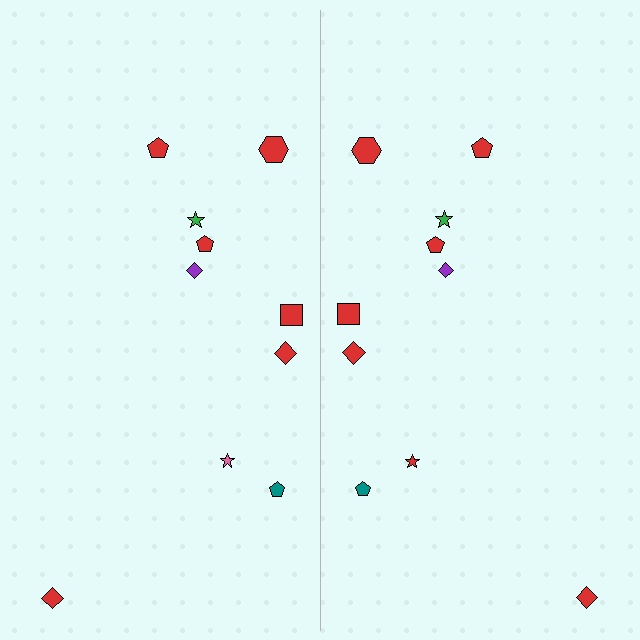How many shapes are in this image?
There are 20 shapes in this image.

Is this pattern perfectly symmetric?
No, the pattern is not perfectly symmetric. The red star on the right side breaks the symmetry — its mirror counterpart is pink.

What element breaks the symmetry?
The red star on the right side breaks the symmetry — its mirror counterpart is pink.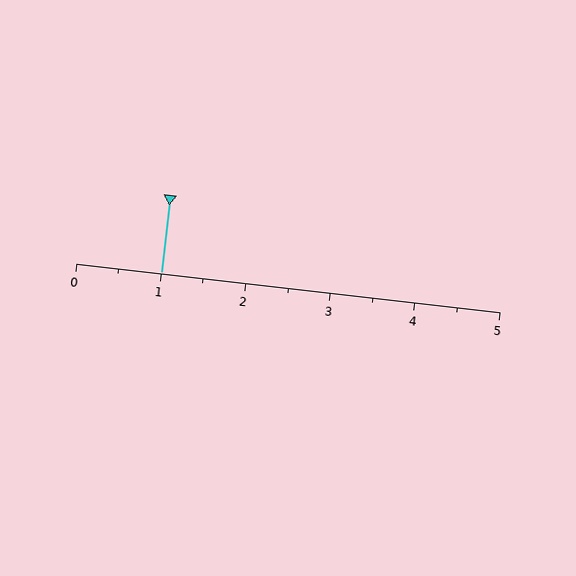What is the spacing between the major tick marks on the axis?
The major ticks are spaced 1 apart.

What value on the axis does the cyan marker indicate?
The marker indicates approximately 1.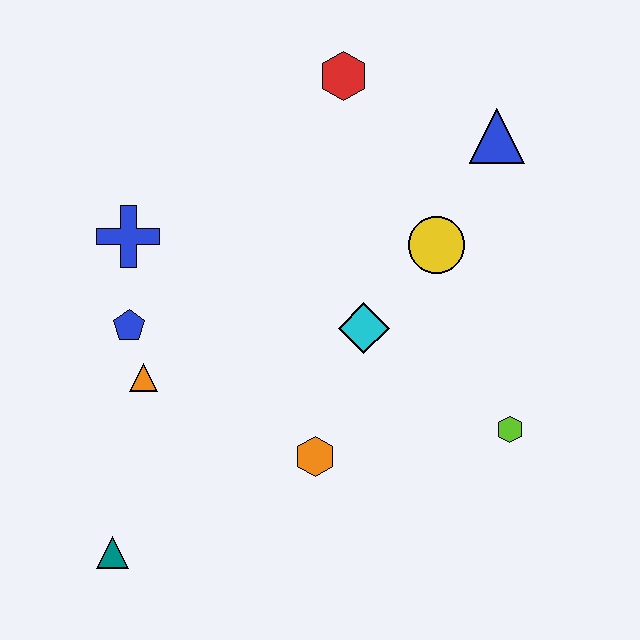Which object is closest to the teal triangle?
The orange triangle is closest to the teal triangle.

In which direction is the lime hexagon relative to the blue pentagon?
The lime hexagon is to the right of the blue pentagon.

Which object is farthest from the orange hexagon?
The red hexagon is farthest from the orange hexagon.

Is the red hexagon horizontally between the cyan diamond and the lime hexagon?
No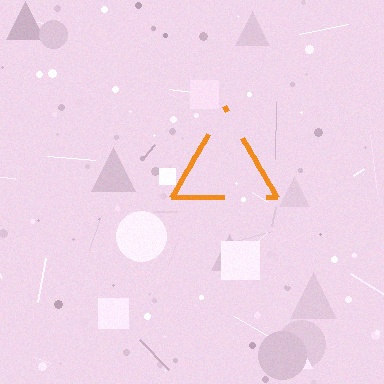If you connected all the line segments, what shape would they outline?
They would outline a triangle.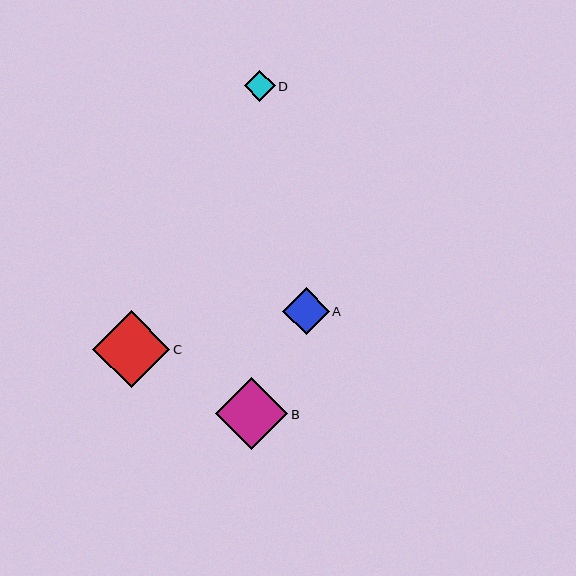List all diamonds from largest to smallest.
From largest to smallest: C, B, A, D.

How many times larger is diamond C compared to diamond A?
Diamond C is approximately 1.7 times the size of diamond A.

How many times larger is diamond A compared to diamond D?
Diamond A is approximately 1.5 times the size of diamond D.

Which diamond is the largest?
Diamond C is the largest with a size of approximately 77 pixels.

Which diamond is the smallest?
Diamond D is the smallest with a size of approximately 31 pixels.